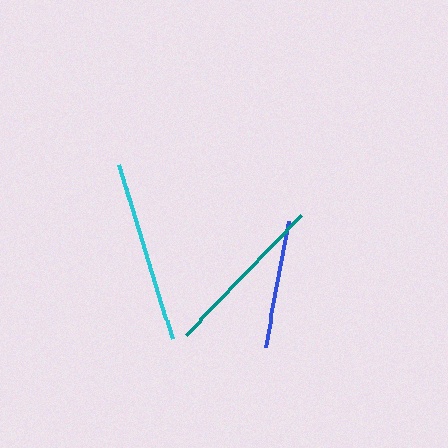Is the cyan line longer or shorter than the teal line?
The cyan line is longer than the teal line.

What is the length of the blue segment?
The blue segment is approximately 128 pixels long.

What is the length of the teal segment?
The teal segment is approximately 167 pixels long.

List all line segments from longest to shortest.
From longest to shortest: cyan, teal, blue.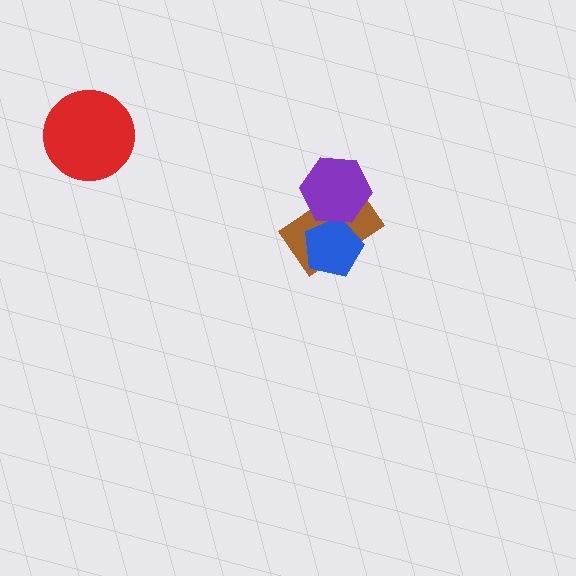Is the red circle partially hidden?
No, no other shape covers it.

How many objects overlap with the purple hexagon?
2 objects overlap with the purple hexagon.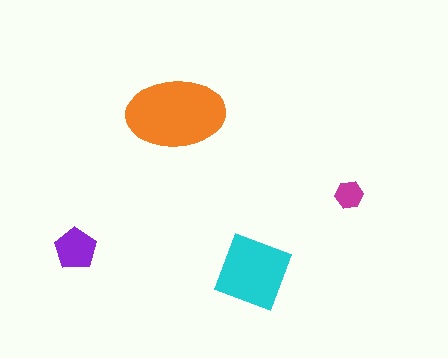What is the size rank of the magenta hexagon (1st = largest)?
4th.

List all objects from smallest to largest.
The magenta hexagon, the purple pentagon, the cyan square, the orange ellipse.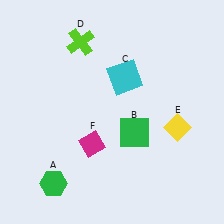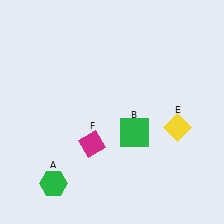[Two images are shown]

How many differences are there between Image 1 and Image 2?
There are 2 differences between the two images.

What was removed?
The cyan square (C), the lime cross (D) were removed in Image 2.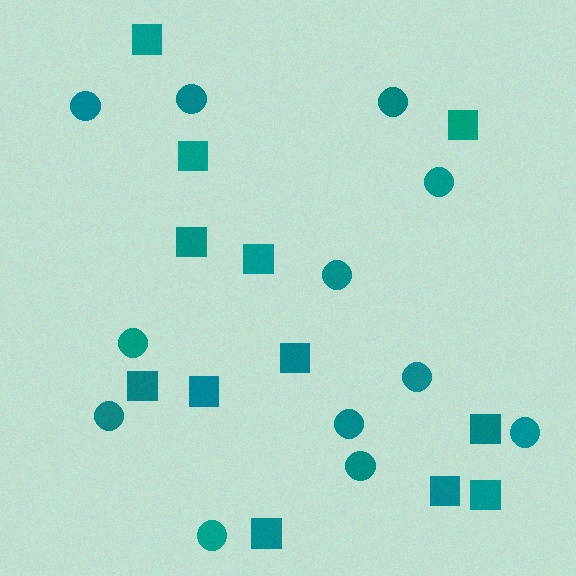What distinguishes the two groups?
There are 2 groups: one group of circles (12) and one group of squares (12).